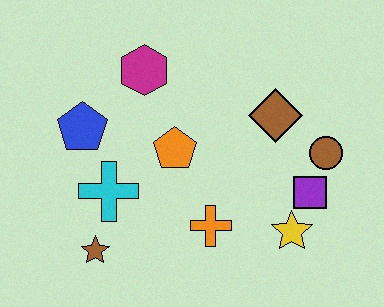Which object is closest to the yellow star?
The purple square is closest to the yellow star.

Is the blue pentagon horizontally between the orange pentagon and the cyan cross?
No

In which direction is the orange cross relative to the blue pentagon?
The orange cross is to the right of the blue pentagon.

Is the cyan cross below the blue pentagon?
Yes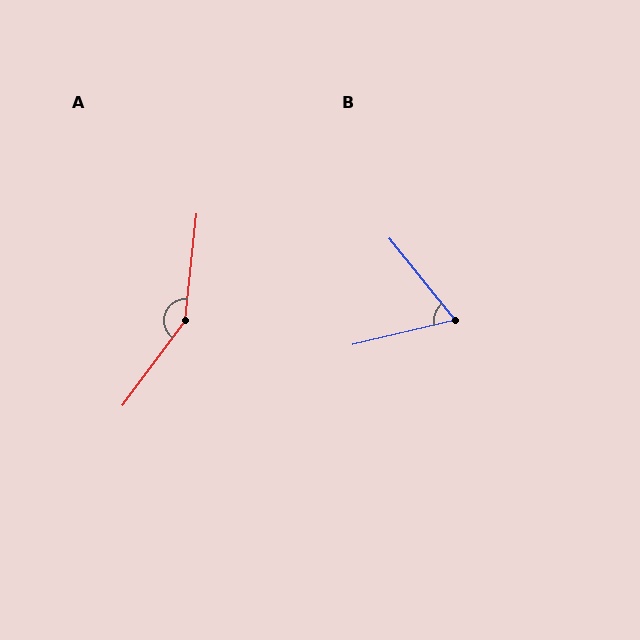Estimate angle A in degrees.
Approximately 150 degrees.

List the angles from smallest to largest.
B (64°), A (150°).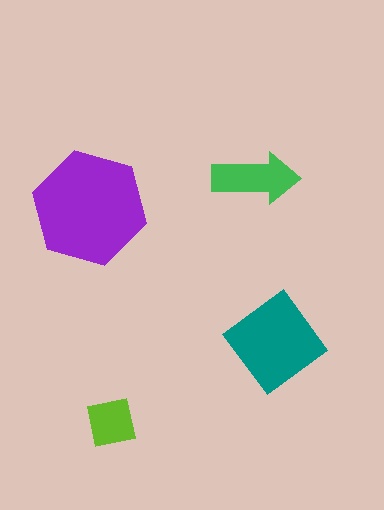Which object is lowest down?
The lime square is bottommost.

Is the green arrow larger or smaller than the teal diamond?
Smaller.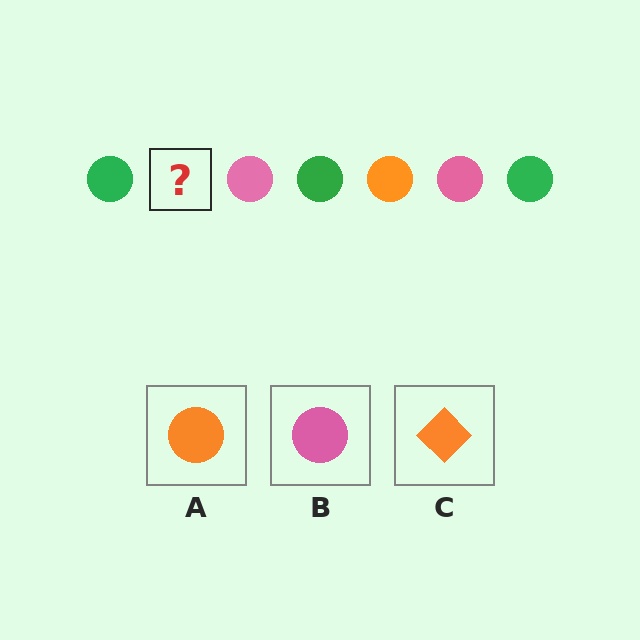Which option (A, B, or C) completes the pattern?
A.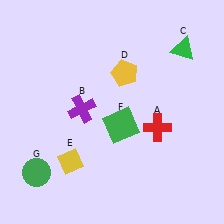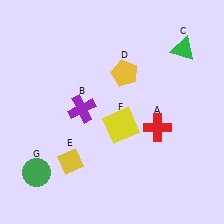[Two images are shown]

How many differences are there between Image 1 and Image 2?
There is 1 difference between the two images.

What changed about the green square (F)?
In Image 1, F is green. In Image 2, it changed to yellow.